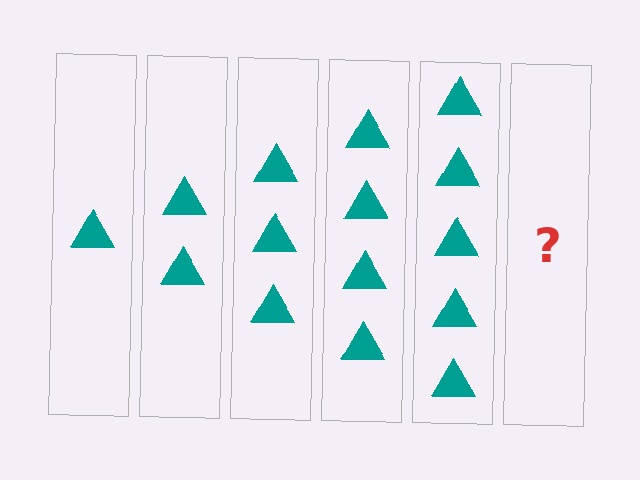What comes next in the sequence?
The next element should be 6 triangles.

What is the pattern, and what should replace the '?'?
The pattern is that each step adds one more triangle. The '?' should be 6 triangles.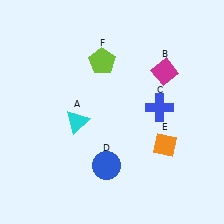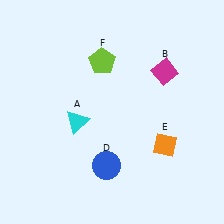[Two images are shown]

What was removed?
The blue cross (C) was removed in Image 2.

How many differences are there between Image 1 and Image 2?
There is 1 difference between the two images.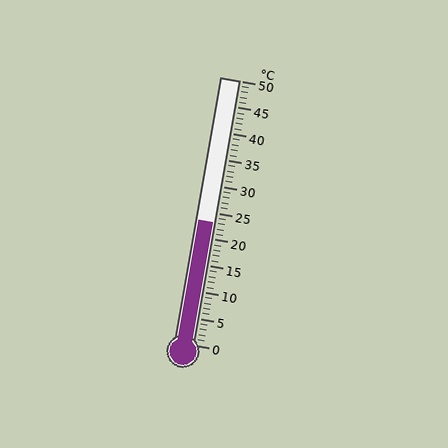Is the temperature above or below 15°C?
The temperature is above 15°C.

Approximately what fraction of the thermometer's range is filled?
The thermometer is filled to approximately 45% of its range.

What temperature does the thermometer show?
The thermometer shows approximately 23°C.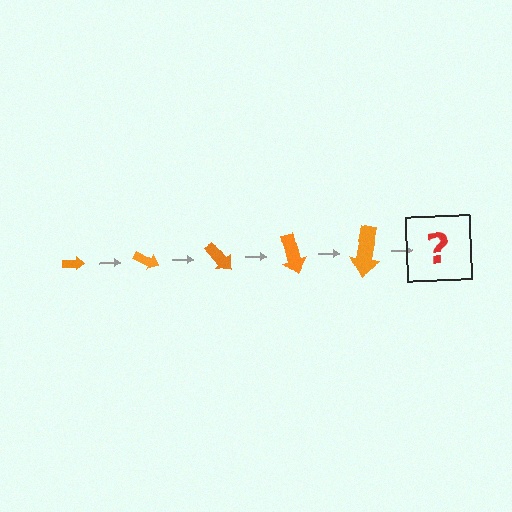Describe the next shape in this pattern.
It should be an arrow, larger than the previous one and rotated 125 degrees from the start.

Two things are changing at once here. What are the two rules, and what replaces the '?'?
The two rules are that the arrow grows larger each step and it rotates 25 degrees each step. The '?' should be an arrow, larger than the previous one and rotated 125 degrees from the start.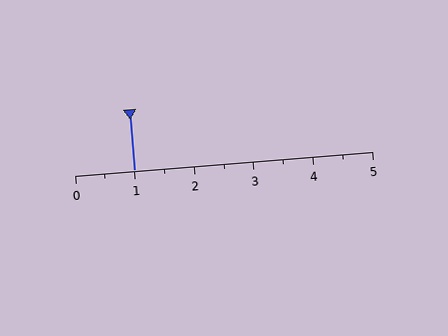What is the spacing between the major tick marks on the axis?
The major ticks are spaced 1 apart.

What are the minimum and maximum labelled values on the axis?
The axis runs from 0 to 5.